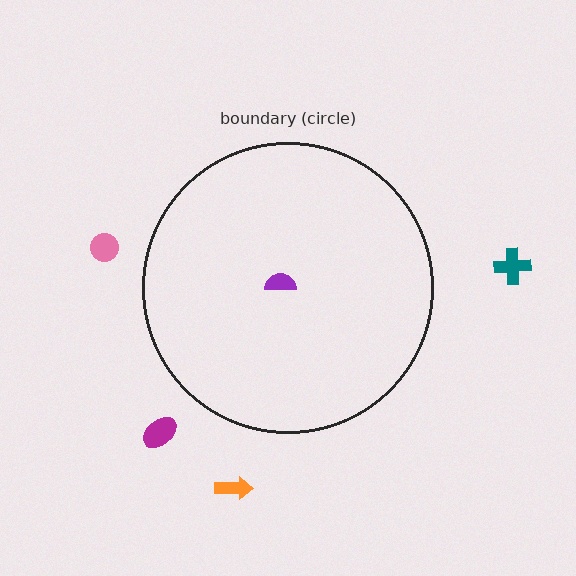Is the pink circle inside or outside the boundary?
Outside.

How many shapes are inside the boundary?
1 inside, 4 outside.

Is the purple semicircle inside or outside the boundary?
Inside.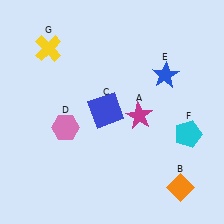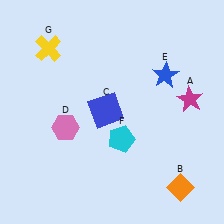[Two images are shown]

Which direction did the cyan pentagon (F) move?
The cyan pentagon (F) moved left.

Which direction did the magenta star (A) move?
The magenta star (A) moved right.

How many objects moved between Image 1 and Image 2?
2 objects moved between the two images.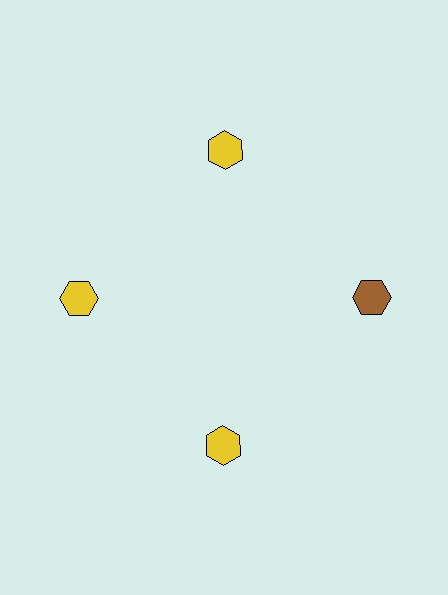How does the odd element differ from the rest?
It has a different color: brown instead of yellow.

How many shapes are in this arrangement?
There are 4 shapes arranged in a ring pattern.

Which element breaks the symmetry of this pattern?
The brown hexagon at roughly the 3 o'clock position breaks the symmetry. All other shapes are yellow hexagons.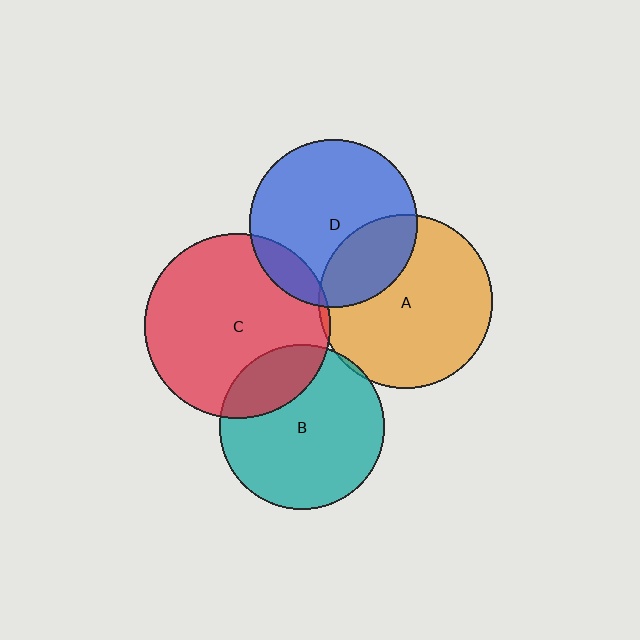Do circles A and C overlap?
Yes.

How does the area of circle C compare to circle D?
Approximately 1.2 times.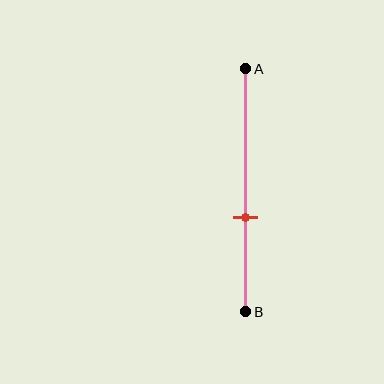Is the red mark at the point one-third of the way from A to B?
No, the mark is at about 60% from A, not at the 33% one-third point.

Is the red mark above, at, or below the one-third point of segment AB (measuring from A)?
The red mark is below the one-third point of segment AB.